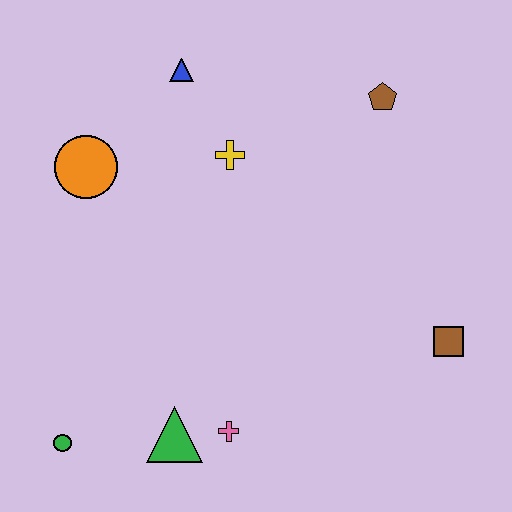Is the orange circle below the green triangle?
No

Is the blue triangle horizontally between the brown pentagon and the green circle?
Yes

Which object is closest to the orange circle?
The blue triangle is closest to the orange circle.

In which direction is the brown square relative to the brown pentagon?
The brown square is below the brown pentagon.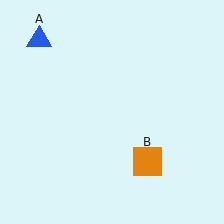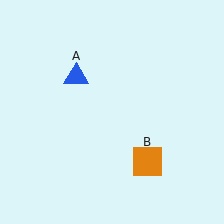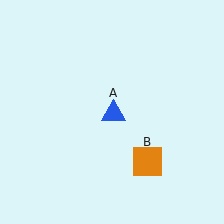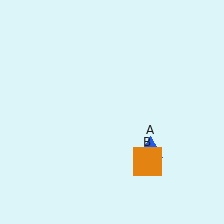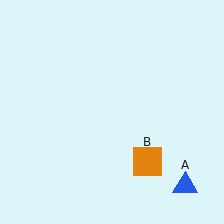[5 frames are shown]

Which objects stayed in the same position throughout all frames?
Orange square (object B) remained stationary.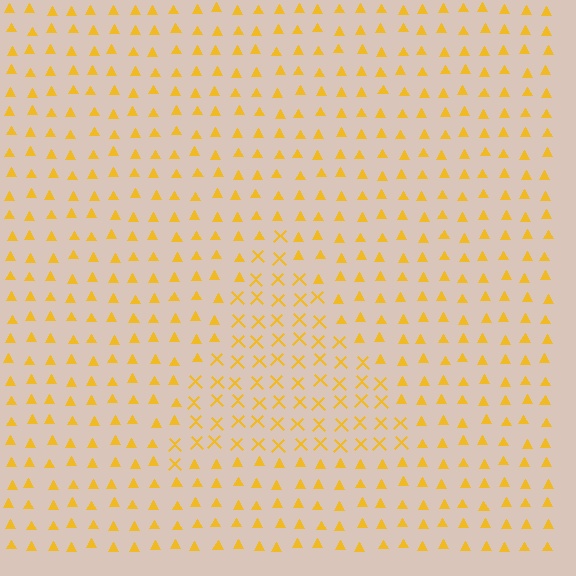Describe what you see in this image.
The image is filled with small yellow elements arranged in a uniform grid. A triangle-shaped region contains X marks, while the surrounding area contains triangles. The boundary is defined purely by the change in element shape.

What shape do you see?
I see a triangle.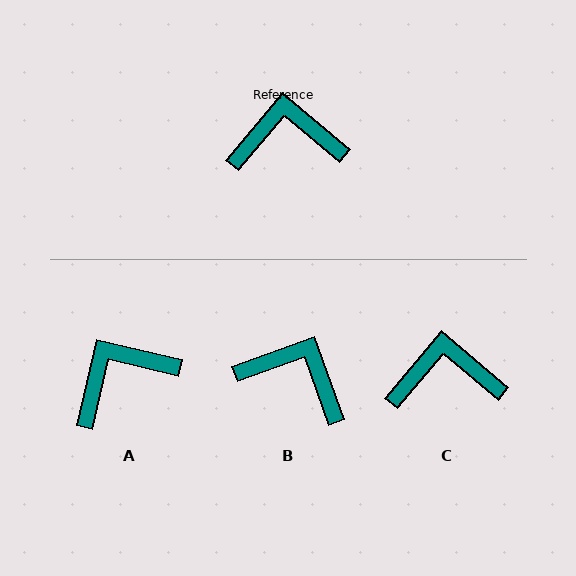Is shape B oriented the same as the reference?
No, it is off by about 30 degrees.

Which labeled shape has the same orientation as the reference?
C.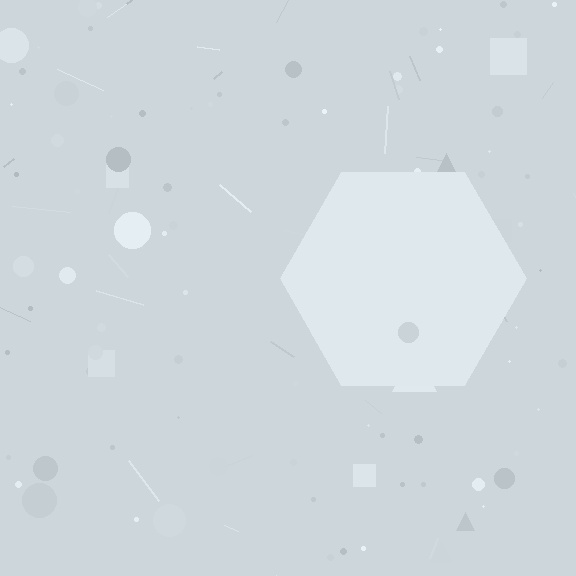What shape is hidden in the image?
A hexagon is hidden in the image.